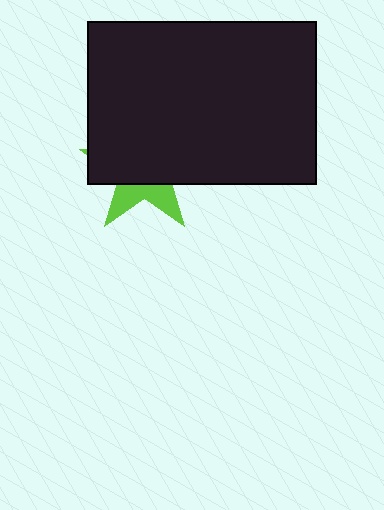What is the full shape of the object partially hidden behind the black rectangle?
The partially hidden object is a lime star.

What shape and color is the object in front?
The object in front is a black rectangle.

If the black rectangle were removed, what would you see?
You would see the complete lime star.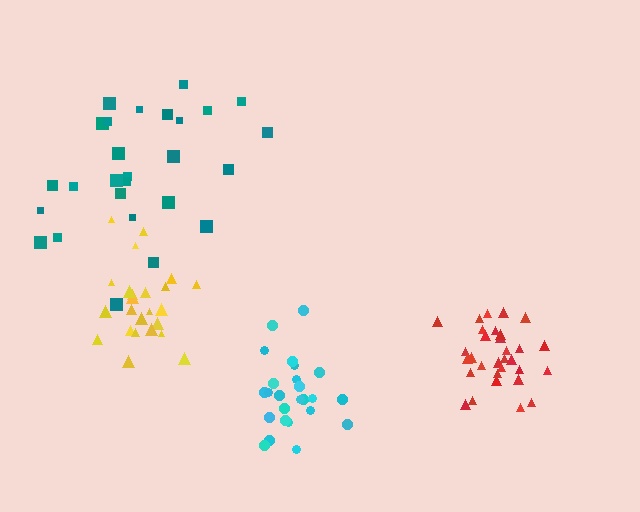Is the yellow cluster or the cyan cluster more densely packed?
Cyan.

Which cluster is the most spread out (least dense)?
Teal.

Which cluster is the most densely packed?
Red.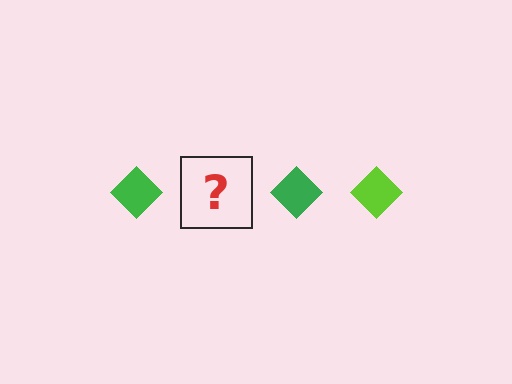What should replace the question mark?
The question mark should be replaced with a lime diamond.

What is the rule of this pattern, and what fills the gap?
The rule is that the pattern cycles through green, lime diamonds. The gap should be filled with a lime diamond.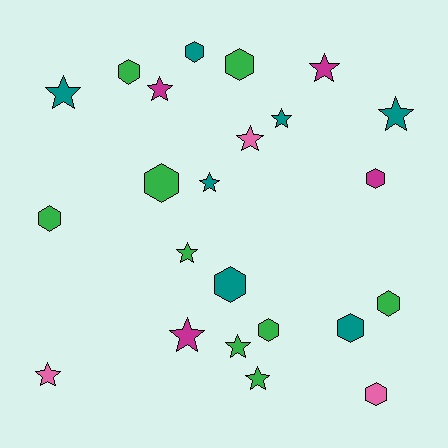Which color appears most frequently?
Green, with 9 objects.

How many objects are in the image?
There are 23 objects.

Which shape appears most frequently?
Star, with 12 objects.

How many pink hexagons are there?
There is 1 pink hexagon.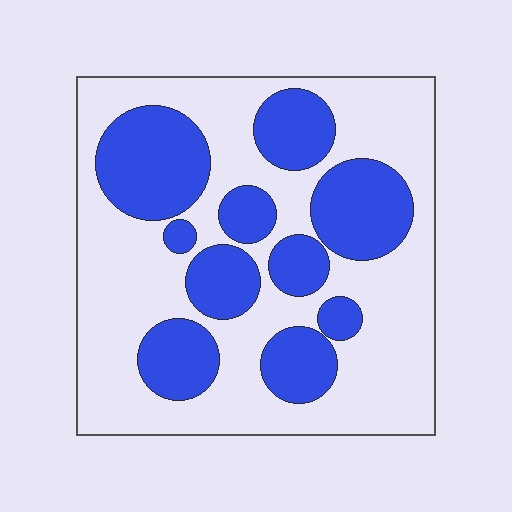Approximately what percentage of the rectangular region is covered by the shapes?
Approximately 35%.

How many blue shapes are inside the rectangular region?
10.